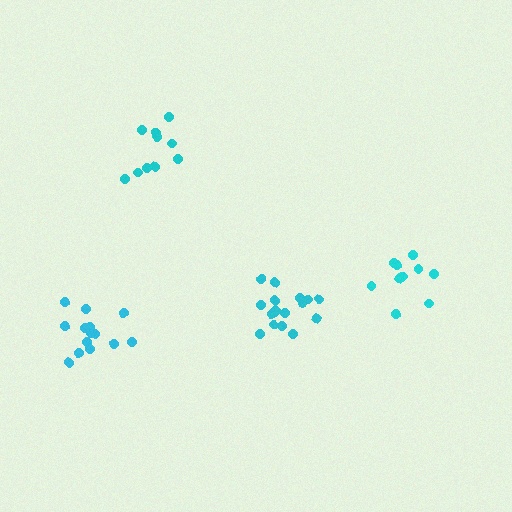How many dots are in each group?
Group 1: 10 dots, Group 2: 10 dots, Group 3: 14 dots, Group 4: 16 dots (50 total).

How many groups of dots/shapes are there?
There are 4 groups.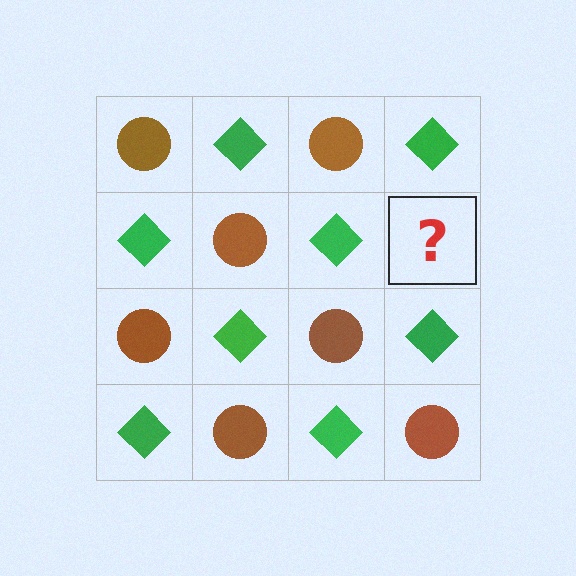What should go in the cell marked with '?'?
The missing cell should contain a brown circle.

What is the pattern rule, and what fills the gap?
The rule is that it alternates brown circle and green diamond in a checkerboard pattern. The gap should be filled with a brown circle.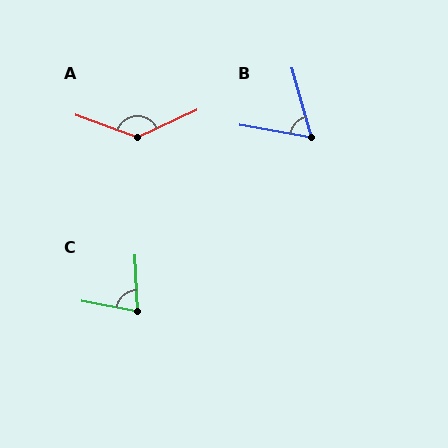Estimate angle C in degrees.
Approximately 77 degrees.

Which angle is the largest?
A, at approximately 135 degrees.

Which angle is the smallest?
B, at approximately 64 degrees.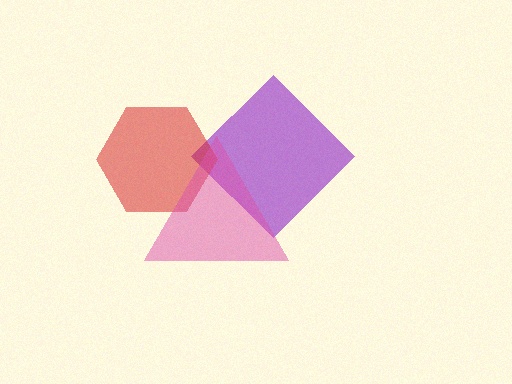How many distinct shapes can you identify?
There are 3 distinct shapes: a purple diamond, a red hexagon, a pink triangle.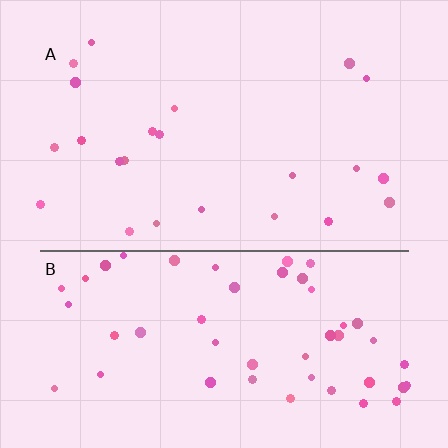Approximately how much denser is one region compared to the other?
Approximately 2.3× — region B over region A.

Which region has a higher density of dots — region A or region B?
B (the bottom).